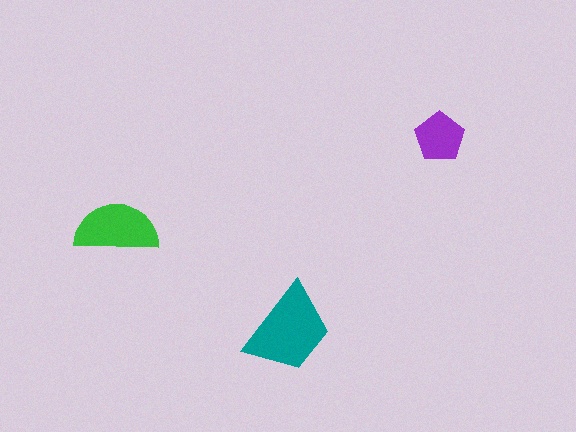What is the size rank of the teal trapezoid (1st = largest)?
1st.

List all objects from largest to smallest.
The teal trapezoid, the green semicircle, the purple pentagon.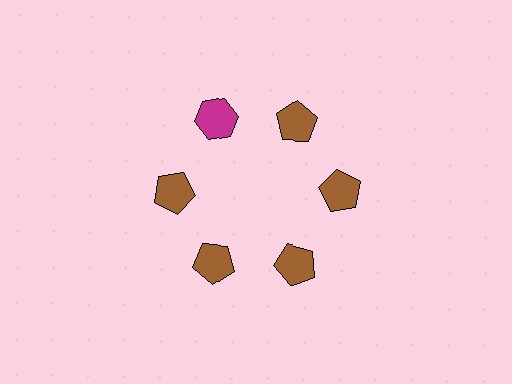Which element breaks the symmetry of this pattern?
The magenta hexagon at roughly the 11 o'clock position breaks the symmetry. All other shapes are brown pentagons.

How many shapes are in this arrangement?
There are 6 shapes arranged in a ring pattern.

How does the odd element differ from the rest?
It differs in both color (magenta instead of brown) and shape (hexagon instead of pentagon).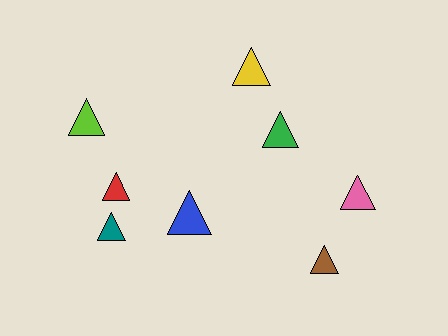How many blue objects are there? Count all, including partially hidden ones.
There is 1 blue object.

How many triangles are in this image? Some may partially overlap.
There are 8 triangles.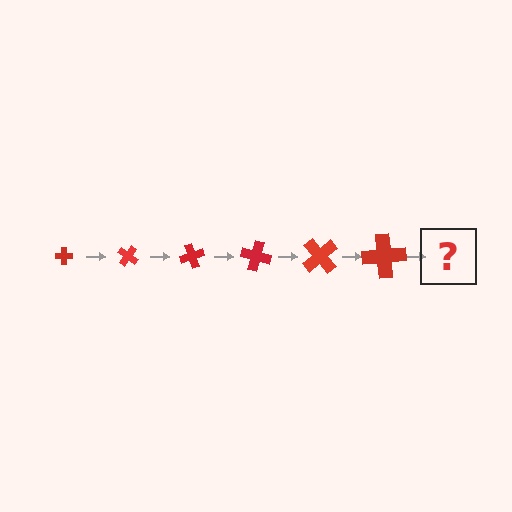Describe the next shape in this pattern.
It should be a cross, larger than the previous one and rotated 210 degrees from the start.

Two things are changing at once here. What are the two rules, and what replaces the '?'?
The two rules are that the cross grows larger each step and it rotates 35 degrees each step. The '?' should be a cross, larger than the previous one and rotated 210 degrees from the start.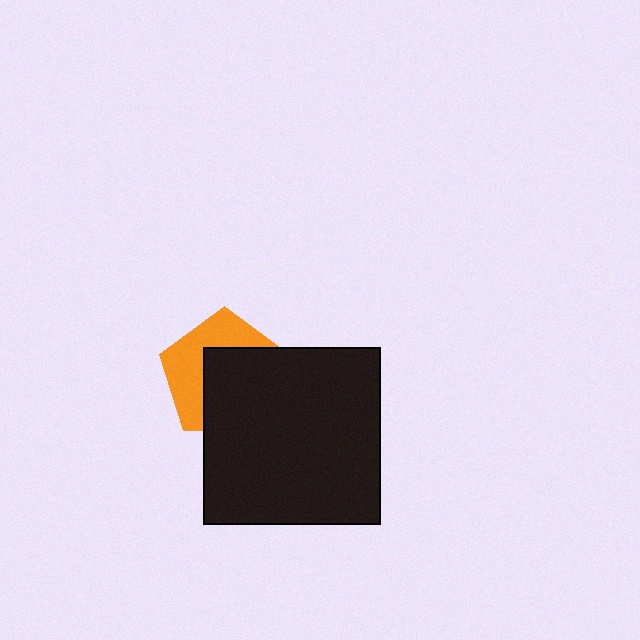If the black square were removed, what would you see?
You would see the complete orange pentagon.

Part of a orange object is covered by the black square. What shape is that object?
It is a pentagon.